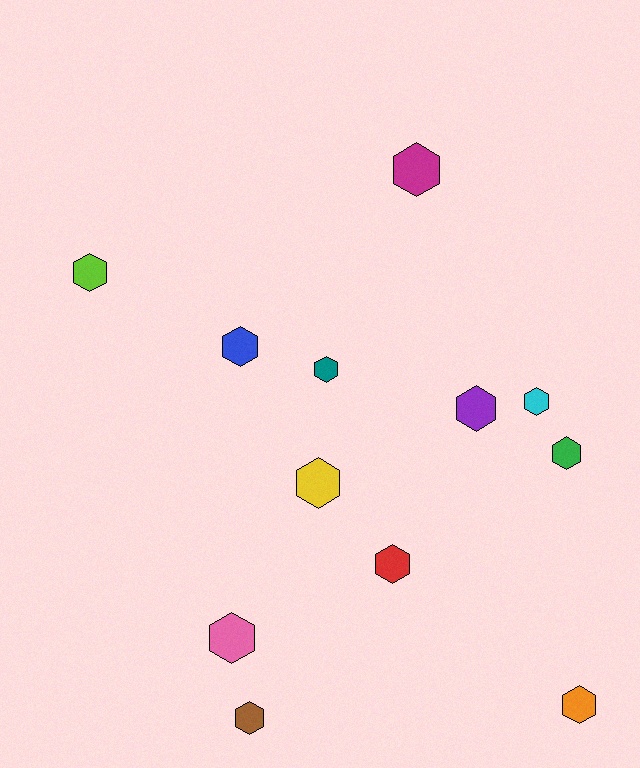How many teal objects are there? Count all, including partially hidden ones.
There is 1 teal object.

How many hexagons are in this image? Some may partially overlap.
There are 12 hexagons.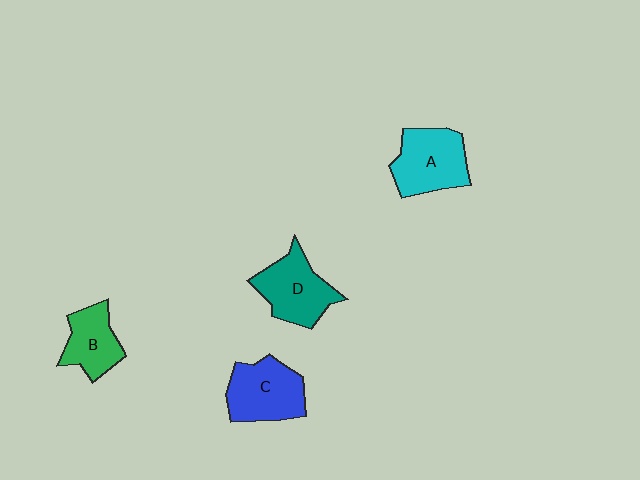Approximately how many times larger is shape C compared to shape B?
Approximately 1.3 times.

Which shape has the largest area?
Shape A (cyan).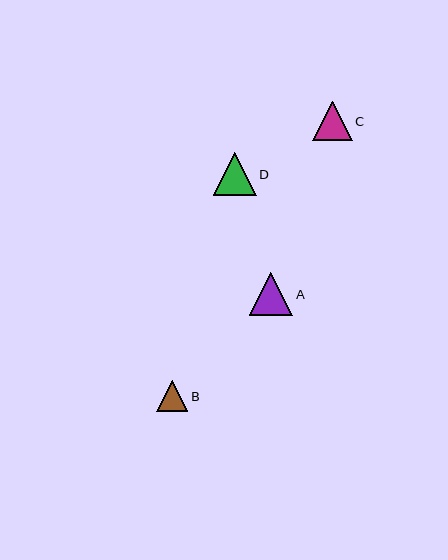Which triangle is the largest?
Triangle A is the largest with a size of approximately 44 pixels.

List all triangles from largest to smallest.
From largest to smallest: A, D, C, B.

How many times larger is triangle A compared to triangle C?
Triangle A is approximately 1.1 times the size of triangle C.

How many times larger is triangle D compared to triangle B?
Triangle D is approximately 1.4 times the size of triangle B.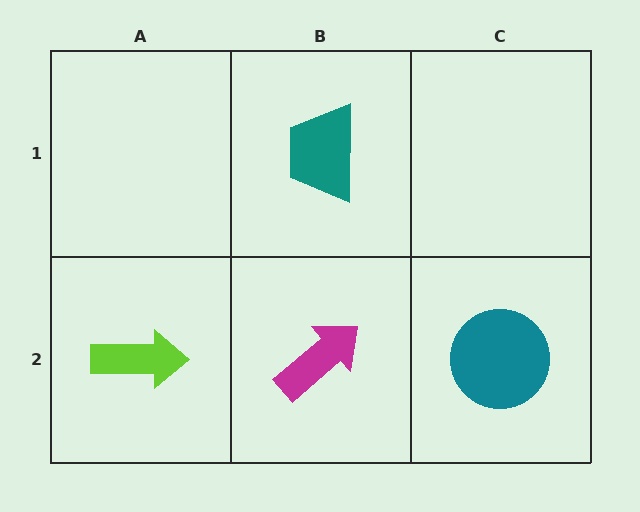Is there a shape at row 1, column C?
No, that cell is empty.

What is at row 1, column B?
A teal trapezoid.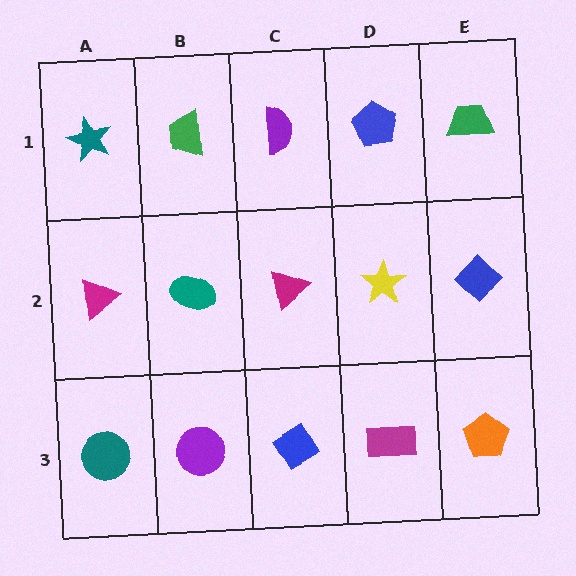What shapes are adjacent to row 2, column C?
A purple semicircle (row 1, column C), a blue diamond (row 3, column C), a teal ellipse (row 2, column B), a yellow star (row 2, column D).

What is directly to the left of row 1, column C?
A green trapezoid.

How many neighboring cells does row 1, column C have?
3.